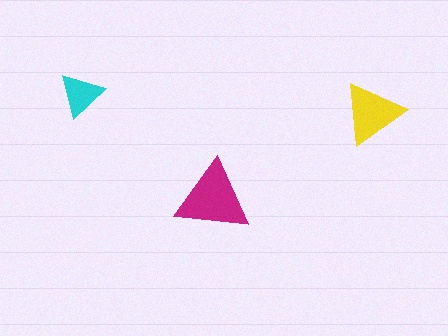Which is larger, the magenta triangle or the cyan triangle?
The magenta one.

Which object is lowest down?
The magenta triangle is bottommost.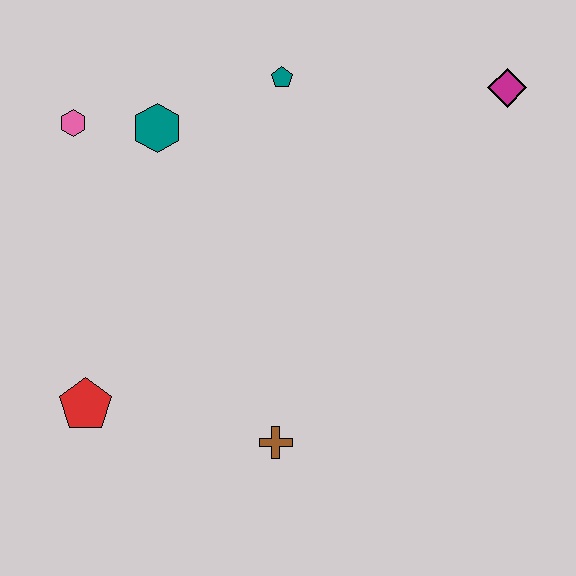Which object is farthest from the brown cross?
The magenta diamond is farthest from the brown cross.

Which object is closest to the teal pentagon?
The teal hexagon is closest to the teal pentagon.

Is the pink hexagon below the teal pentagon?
Yes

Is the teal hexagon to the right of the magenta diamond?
No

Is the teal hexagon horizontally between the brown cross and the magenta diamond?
No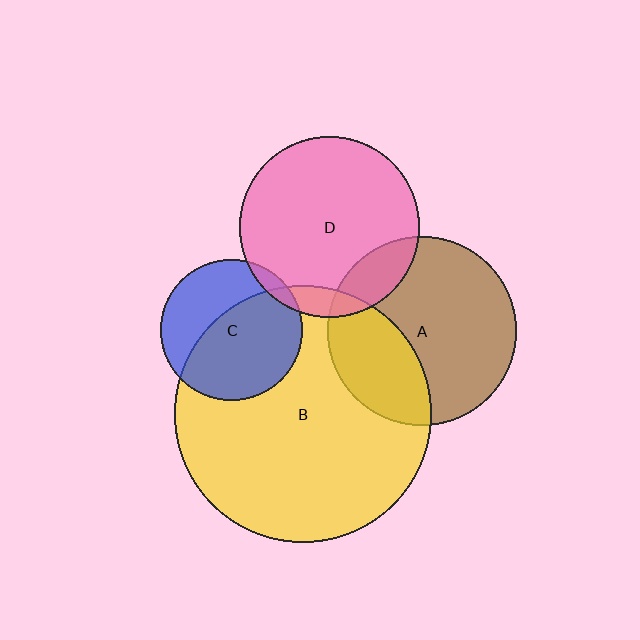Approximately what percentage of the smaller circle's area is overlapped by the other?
Approximately 15%.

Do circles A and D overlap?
Yes.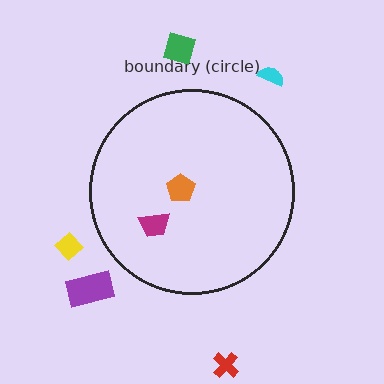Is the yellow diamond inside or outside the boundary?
Outside.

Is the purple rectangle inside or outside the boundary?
Outside.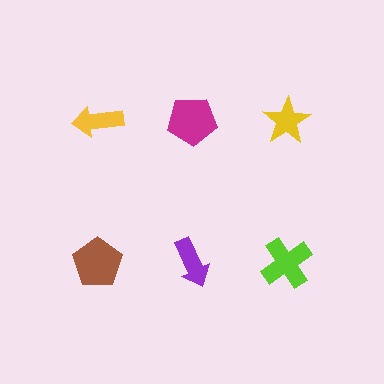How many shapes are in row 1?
3 shapes.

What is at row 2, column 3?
A lime cross.